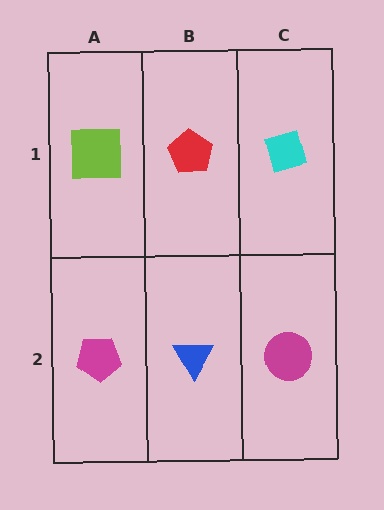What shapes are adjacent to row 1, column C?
A magenta circle (row 2, column C), a red pentagon (row 1, column B).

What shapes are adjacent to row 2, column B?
A red pentagon (row 1, column B), a magenta pentagon (row 2, column A), a magenta circle (row 2, column C).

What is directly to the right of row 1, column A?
A red pentagon.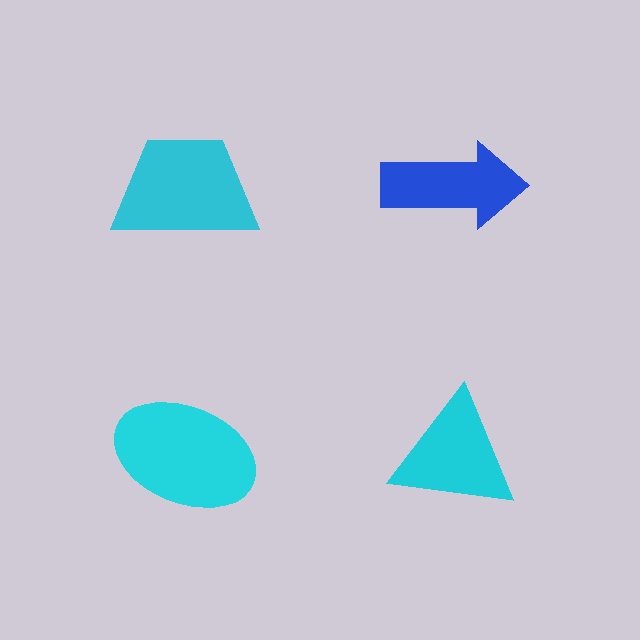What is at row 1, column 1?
A cyan trapezoid.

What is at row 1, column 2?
A blue arrow.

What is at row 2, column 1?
A cyan ellipse.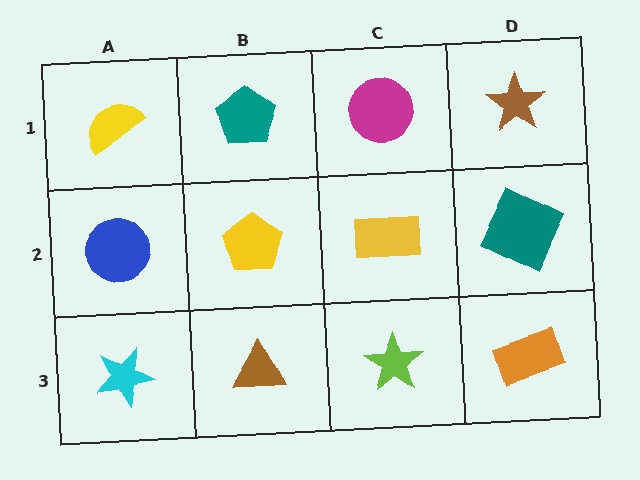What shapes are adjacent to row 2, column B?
A teal pentagon (row 1, column B), a brown triangle (row 3, column B), a blue circle (row 2, column A), a yellow rectangle (row 2, column C).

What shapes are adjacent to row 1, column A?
A blue circle (row 2, column A), a teal pentagon (row 1, column B).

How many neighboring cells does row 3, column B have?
3.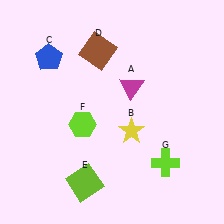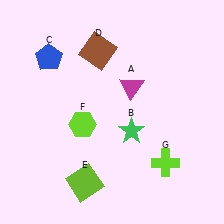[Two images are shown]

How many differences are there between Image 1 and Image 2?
There is 1 difference between the two images.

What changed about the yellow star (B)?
In Image 1, B is yellow. In Image 2, it changed to green.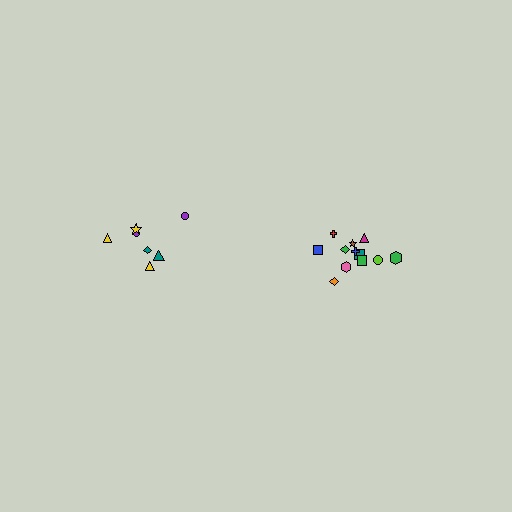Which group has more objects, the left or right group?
The right group.